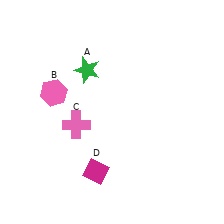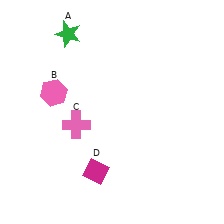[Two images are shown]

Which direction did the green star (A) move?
The green star (A) moved up.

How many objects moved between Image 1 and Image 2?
1 object moved between the two images.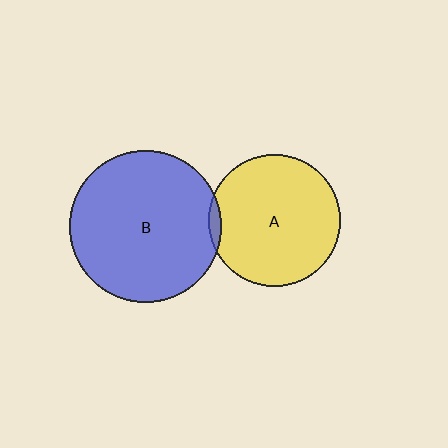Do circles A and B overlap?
Yes.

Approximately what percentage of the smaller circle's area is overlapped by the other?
Approximately 5%.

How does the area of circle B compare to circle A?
Approximately 1.3 times.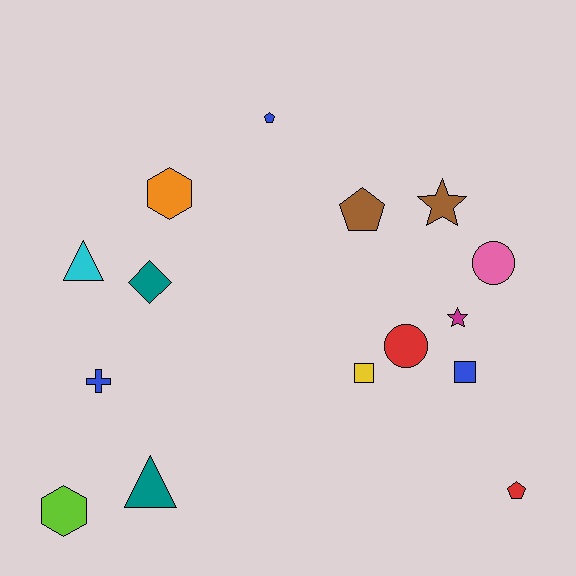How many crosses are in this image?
There is 1 cross.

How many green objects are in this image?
There are no green objects.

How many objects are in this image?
There are 15 objects.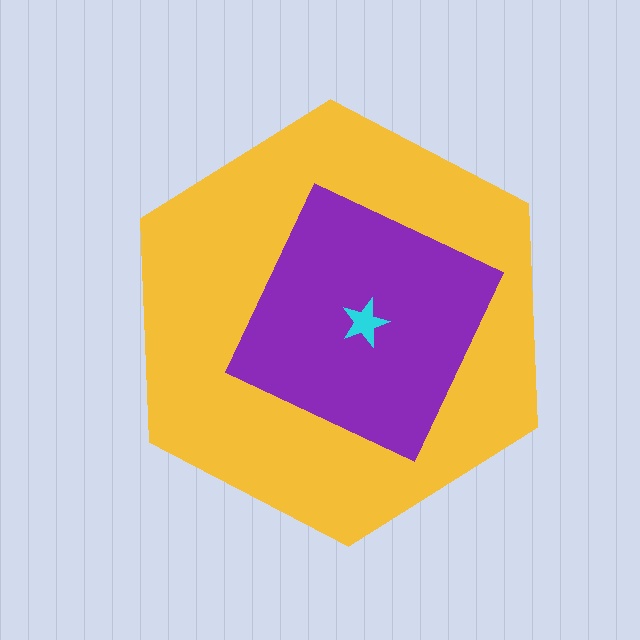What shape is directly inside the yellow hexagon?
The purple square.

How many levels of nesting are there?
3.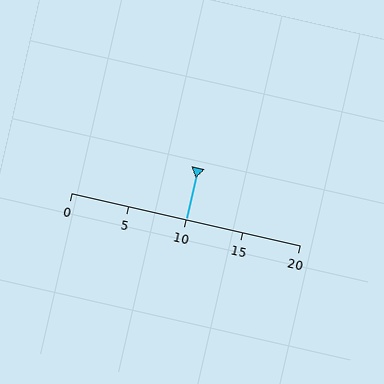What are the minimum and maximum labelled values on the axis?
The axis runs from 0 to 20.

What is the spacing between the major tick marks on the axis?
The major ticks are spaced 5 apart.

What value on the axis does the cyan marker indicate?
The marker indicates approximately 10.